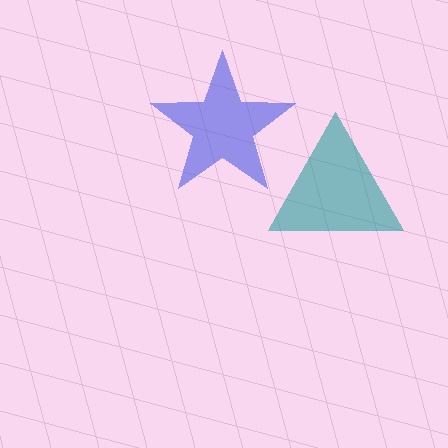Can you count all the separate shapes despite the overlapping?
Yes, there are 2 separate shapes.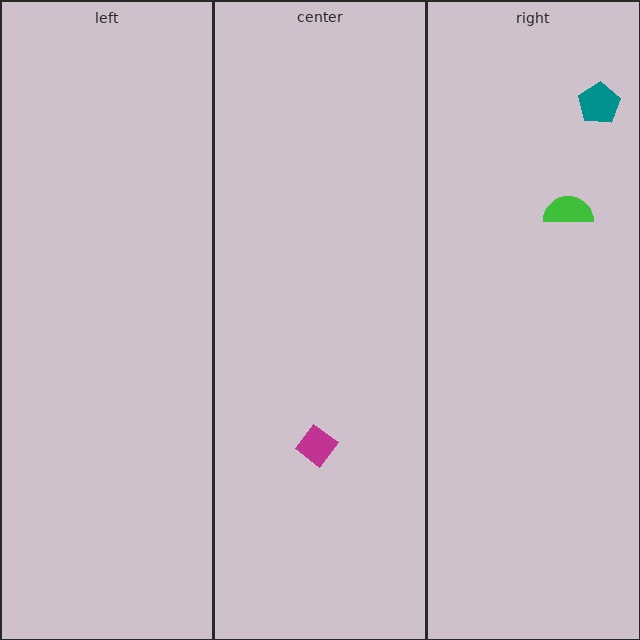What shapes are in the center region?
The magenta diamond.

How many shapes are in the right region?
2.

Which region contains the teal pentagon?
The right region.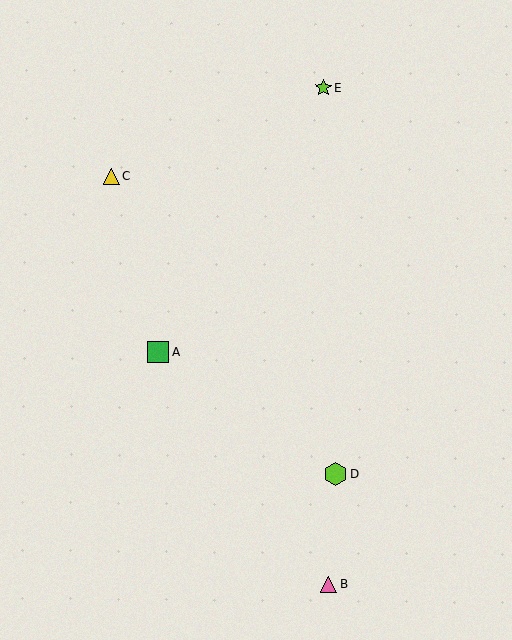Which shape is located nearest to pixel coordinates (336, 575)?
The pink triangle (labeled B) at (328, 584) is nearest to that location.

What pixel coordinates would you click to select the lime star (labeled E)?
Click at (323, 87) to select the lime star E.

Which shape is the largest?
The lime hexagon (labeled D) is the largest.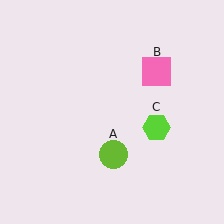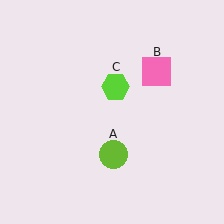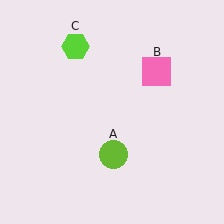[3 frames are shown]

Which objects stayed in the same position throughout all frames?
Lime circle (object A) and pink square (object B) remained stationary.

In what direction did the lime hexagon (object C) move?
The lime hexagon (object C) moved up and to the left.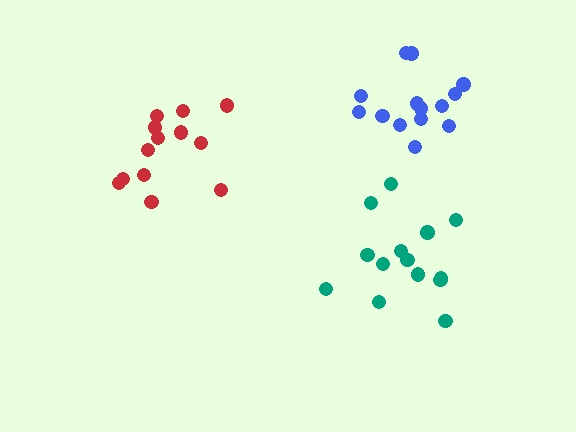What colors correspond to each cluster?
The clusters are colored: teal, red, blue.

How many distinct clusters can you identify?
There are 3 distinct clusters.